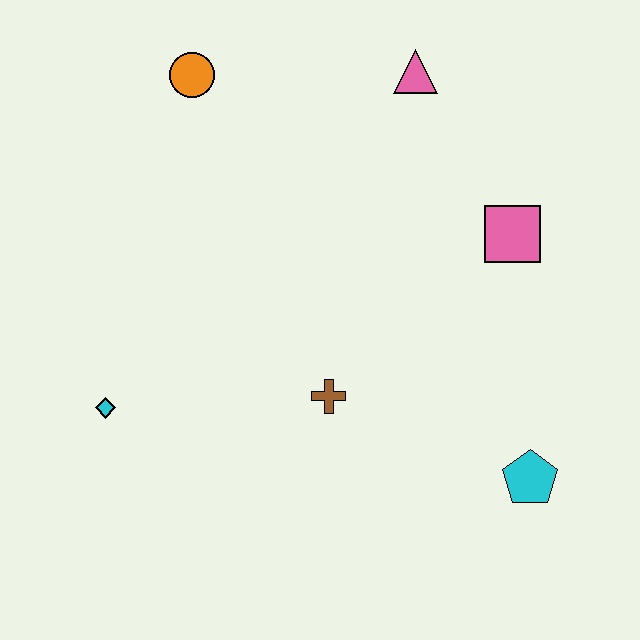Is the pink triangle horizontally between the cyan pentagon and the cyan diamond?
Yes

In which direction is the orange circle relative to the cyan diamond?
The orange circle is above the cyan diamond.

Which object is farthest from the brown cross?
The orange circle is farthest from the brown cross.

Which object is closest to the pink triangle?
The pink square is closest to the pink triangle.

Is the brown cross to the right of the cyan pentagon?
No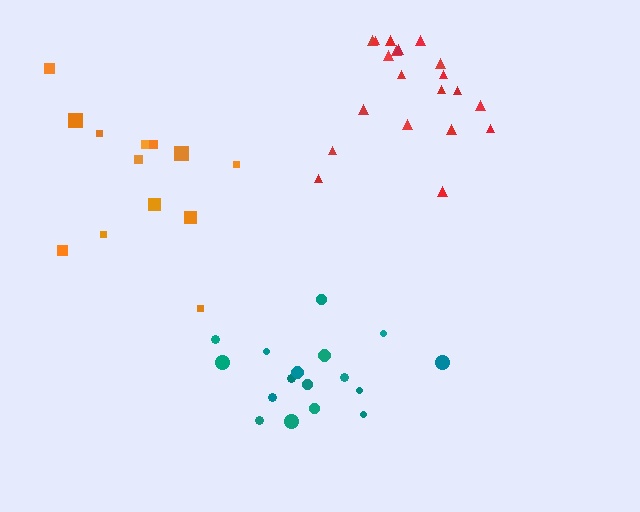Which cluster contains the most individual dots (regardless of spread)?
Red (20).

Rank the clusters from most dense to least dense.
teal, red, orange.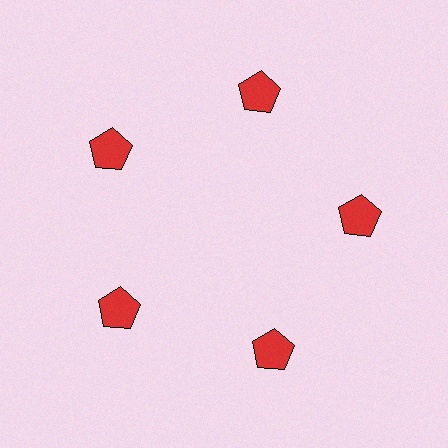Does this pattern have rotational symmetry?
Yes, this pattern has 5-fold rotational symmetry. It looks the same after rotating 72 degrees around the center.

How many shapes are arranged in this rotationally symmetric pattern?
There are 5 shapes, arranged in 5 groups of 1.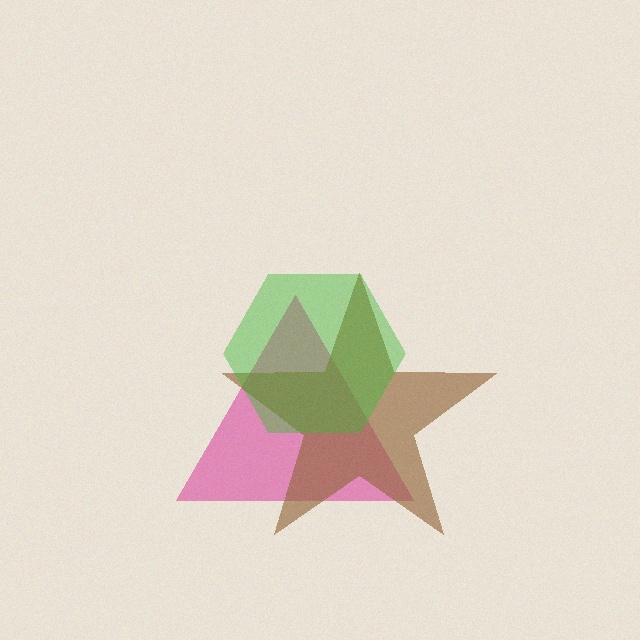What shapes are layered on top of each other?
The layered shapes are: a magenta triangle, a brown star, a green hexagon.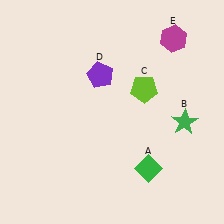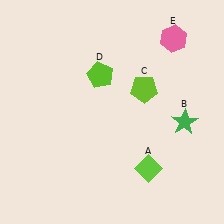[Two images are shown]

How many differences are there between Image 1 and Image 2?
There are 3 differences between the two images.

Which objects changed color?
A changed from green to lime. D changed from purple to lime. E changed from magenta to pink.